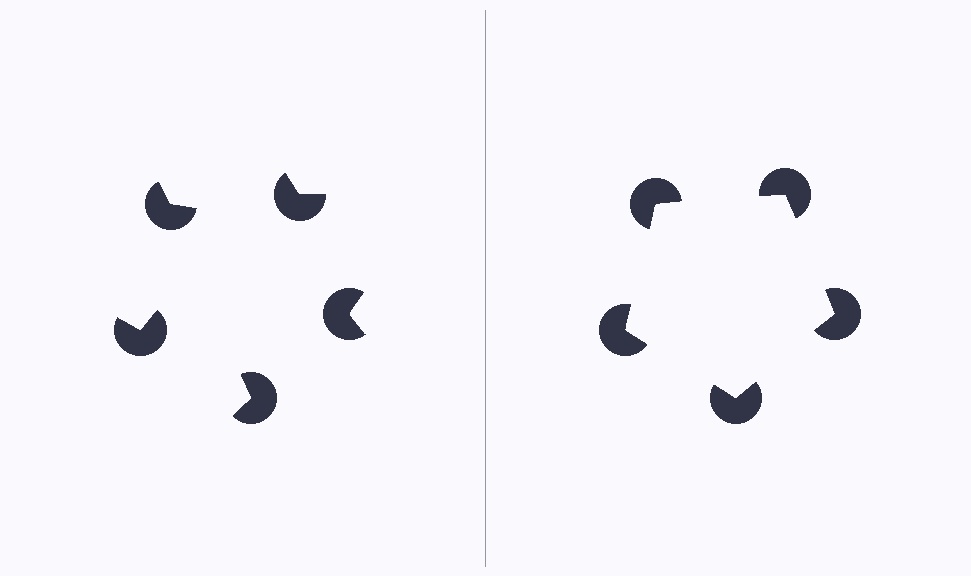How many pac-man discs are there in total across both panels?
10 — 5 on each side.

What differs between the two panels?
The pac-man discs are positioned identically on both sides; only the wedge orientations differ. On the right they align to a pentagon; on the left they are misaligned.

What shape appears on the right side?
An illusory pentagon.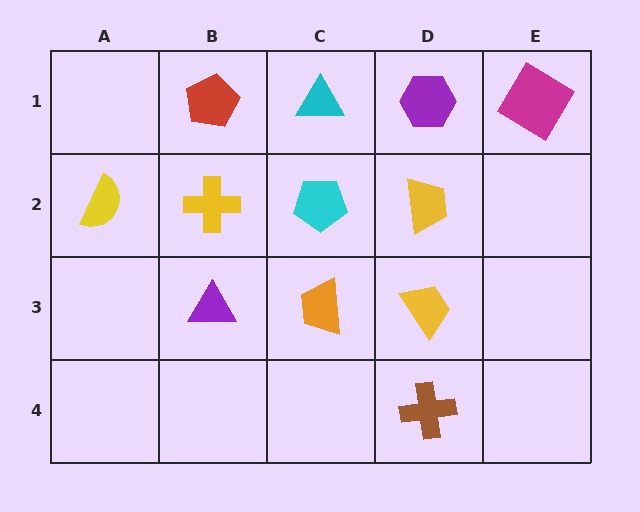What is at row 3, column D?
A yellow trapezoid.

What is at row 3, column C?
An orange trapezoid.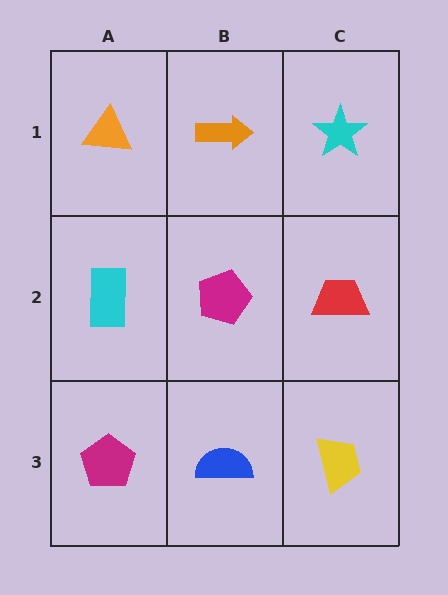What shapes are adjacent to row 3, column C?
A red trapezoid (row 2, column C), a blue semicircle (row 3, column B).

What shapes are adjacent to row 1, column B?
A magenta pentagon (row 2, column B), an orange triangle (row 1, column A), a cyan star (row 1, column C).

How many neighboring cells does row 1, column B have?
3.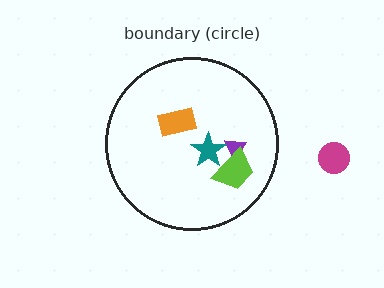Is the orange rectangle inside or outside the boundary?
Inside.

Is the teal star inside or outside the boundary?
Inside.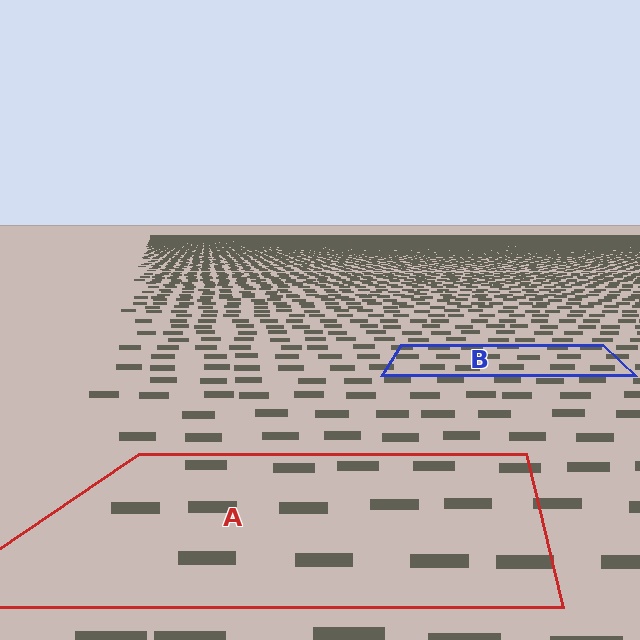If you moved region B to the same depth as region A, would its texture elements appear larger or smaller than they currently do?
They would appear larger. At a closer depth, the same texture elements are projected at a bigger on-screen size.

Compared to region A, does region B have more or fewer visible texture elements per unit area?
Region B has more texture elements per unit area — they are packed more densely because it is farther away.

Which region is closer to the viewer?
Region A is closer. The texture elements there are larger and more spread out.